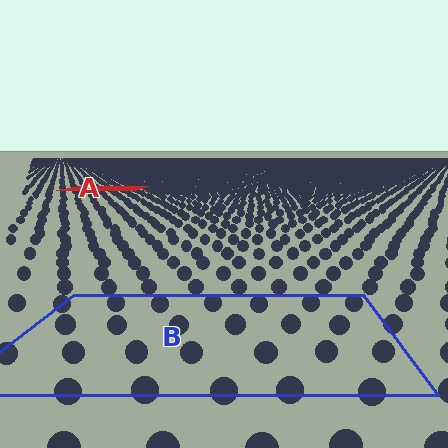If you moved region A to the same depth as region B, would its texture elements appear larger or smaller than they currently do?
They would appear larger. At a closer depth, the same texture elements are projected at a bigger on-screen size.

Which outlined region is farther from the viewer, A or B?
Region A is farther from the viewer — the texture elements inside it appear smaller and more densely packed.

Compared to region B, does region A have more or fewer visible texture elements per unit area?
Region A has more texture elements per unit area — they are packed more densely because it is farther away.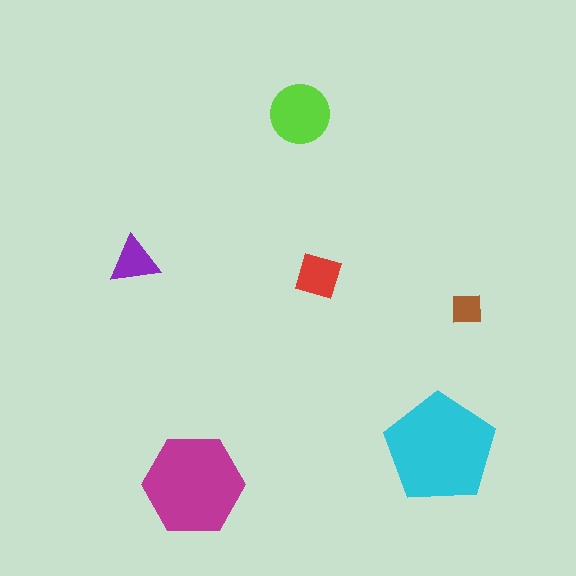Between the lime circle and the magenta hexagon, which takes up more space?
The magenta hexagon.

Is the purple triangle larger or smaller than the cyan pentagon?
Smaller.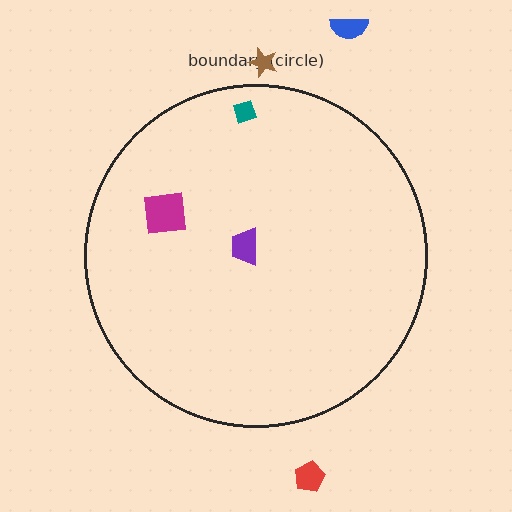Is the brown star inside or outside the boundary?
Outside.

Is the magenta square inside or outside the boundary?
Inside.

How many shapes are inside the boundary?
3 inside, 3 outside.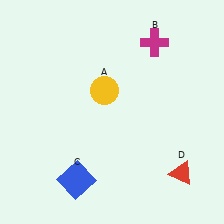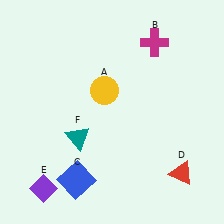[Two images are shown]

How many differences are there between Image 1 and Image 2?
There are 2 differences between the two images.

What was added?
A purple diamond (E), a teal triangle (F) were added in Image 2.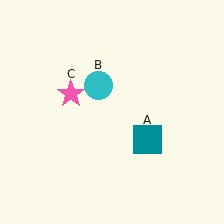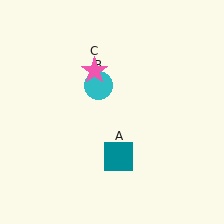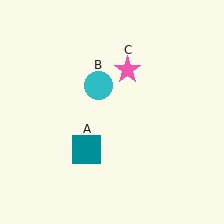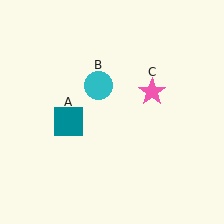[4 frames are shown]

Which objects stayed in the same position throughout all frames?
Cyan circle (object B) remained stationary.